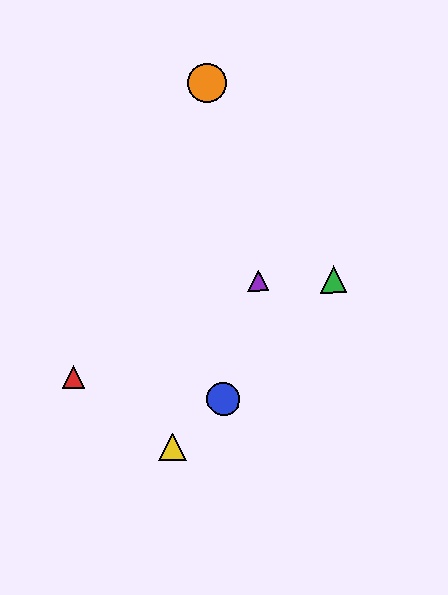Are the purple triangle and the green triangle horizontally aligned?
Yes, both are at y≈281.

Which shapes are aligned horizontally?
The green triangle, the purple triangle are aligned horizontally.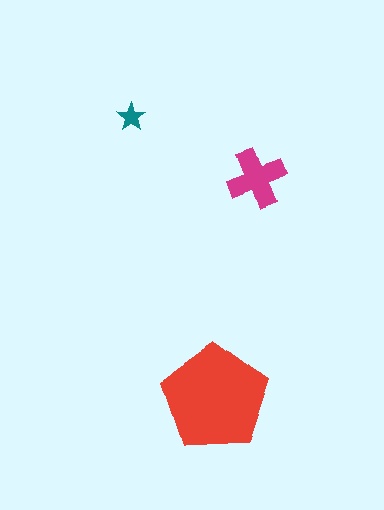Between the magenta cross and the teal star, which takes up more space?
The magenta cross.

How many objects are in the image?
There are 3 objects in the image.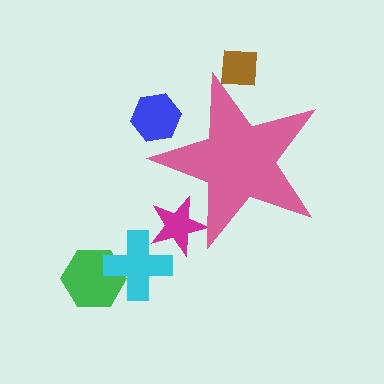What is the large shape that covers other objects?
A pink star.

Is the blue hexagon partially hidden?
Yes, the blue hexagon is partially hidden behind the pink star.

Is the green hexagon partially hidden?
No, the green hexagon is fully visible.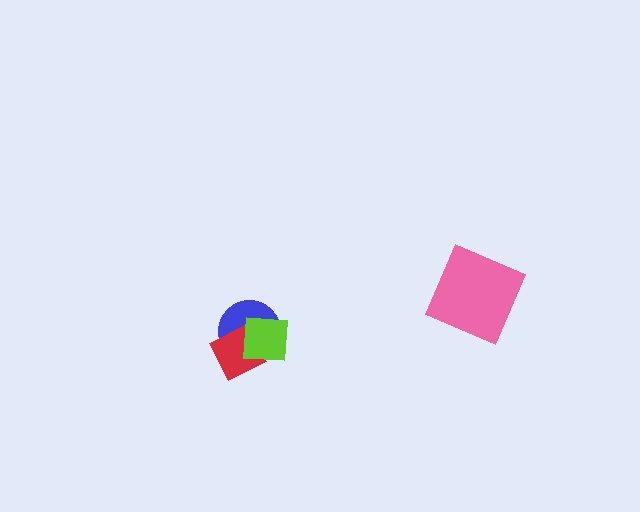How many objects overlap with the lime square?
2 objects overlap with the lime square.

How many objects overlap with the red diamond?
2 objects overlap with the red diamond.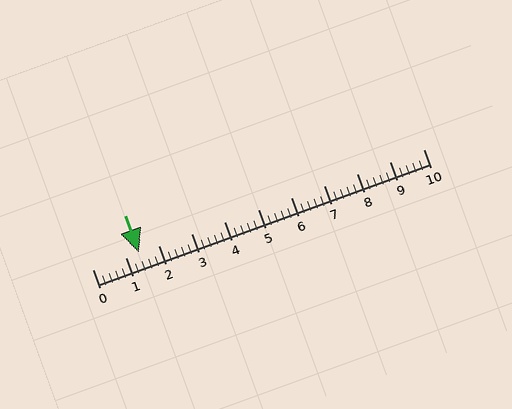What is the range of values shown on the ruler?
The ruler shows values from 0 to 10.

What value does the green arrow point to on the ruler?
The green arrow points to approximately 1.4.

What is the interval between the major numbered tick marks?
The major tick marks are spaced 1 units apart.